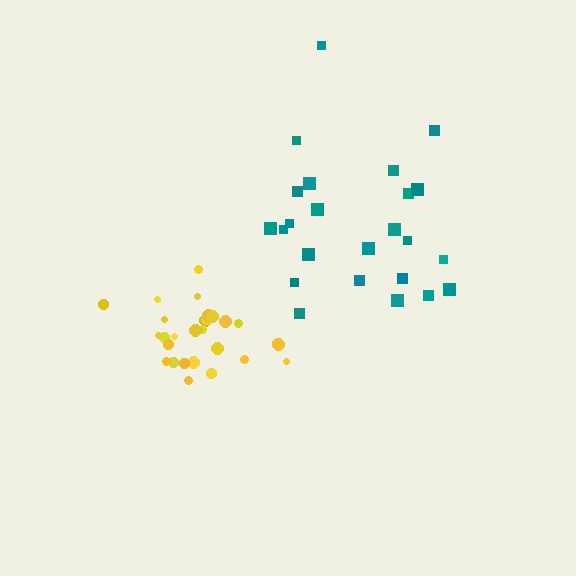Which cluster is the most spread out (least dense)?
Teal.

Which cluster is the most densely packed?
Yellow.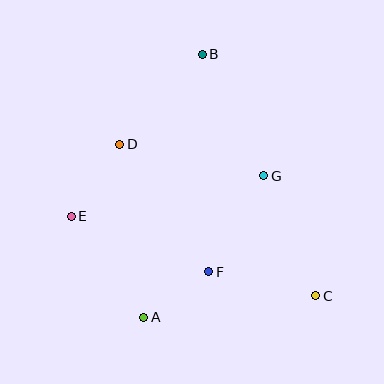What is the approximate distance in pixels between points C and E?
The distance between C and E is approximately 258 pixels.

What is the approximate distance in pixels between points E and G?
The distance between E and G is approximately 197 pixels.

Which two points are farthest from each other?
Points A and B are farthest from each other.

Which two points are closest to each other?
Points A and F are closest to each other.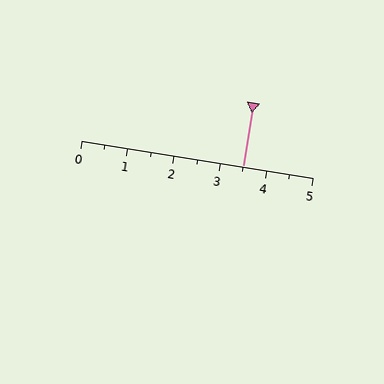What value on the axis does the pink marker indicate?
The marker indicates approximately 3.5.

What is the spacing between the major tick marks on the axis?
The major ticks are spaced 1 apart.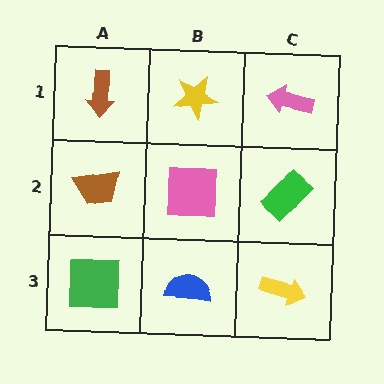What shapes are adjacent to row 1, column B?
A pink square (row 2, column B), a brown arrow (row 1, column A), a pink arrow (row 1, column C).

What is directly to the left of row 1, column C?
A yellow star.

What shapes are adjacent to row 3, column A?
A brown trapezoid (row 2, column A), a blue semicircle (row 3, column B).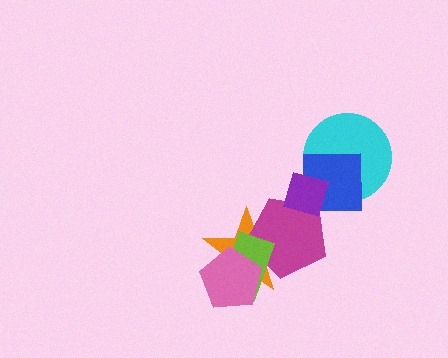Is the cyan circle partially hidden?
Yes, it is partially covered by another shape.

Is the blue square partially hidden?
Yes, it is partially covered by another shape.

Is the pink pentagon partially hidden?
No, no other shape covers it.